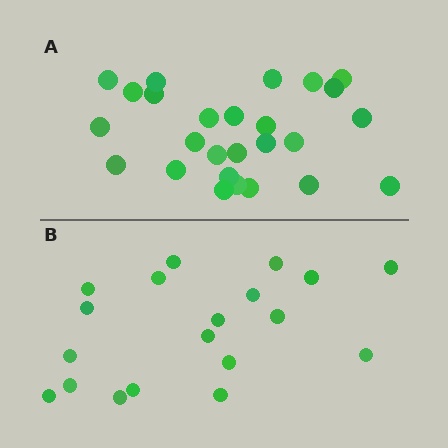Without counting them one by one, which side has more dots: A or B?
Region A (the top region) has more dots.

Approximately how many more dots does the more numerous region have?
Region A has roughly 8 or so more dots than region B.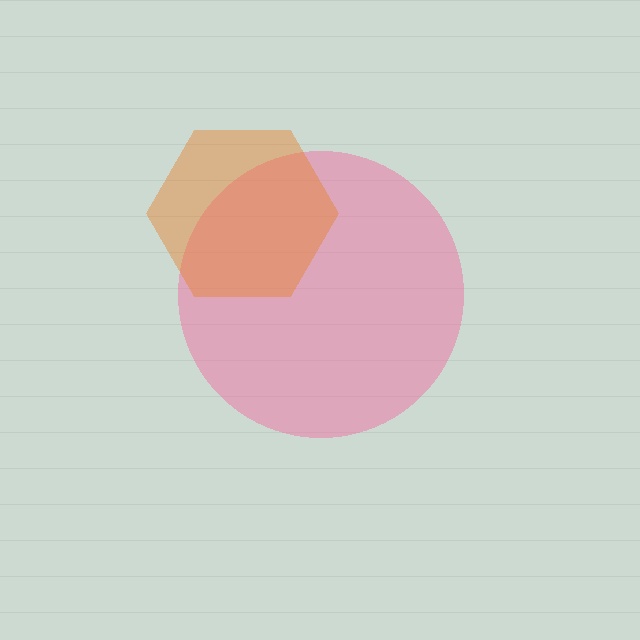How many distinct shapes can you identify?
There are 2 distinct shapes: a pink circle, an orange hexagon.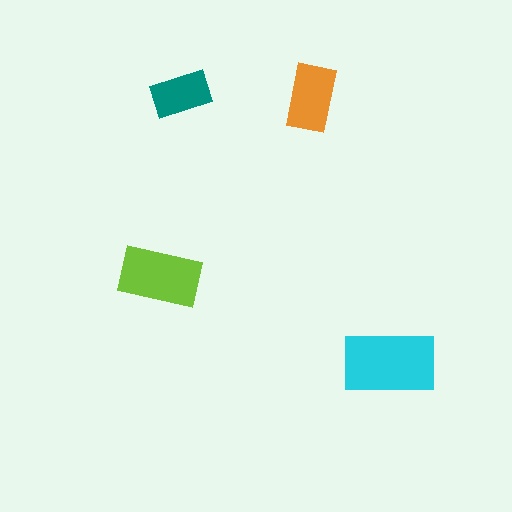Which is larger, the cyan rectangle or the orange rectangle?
The cyan one.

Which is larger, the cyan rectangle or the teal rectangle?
The cyan one.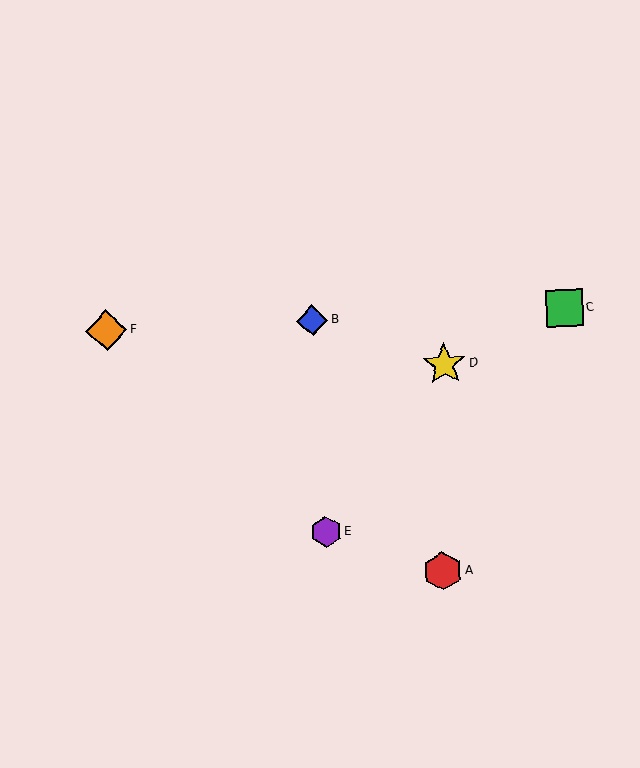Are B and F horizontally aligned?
Yes, both are at y≈321.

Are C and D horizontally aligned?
No, C is at y≈308 and D is at y≈364.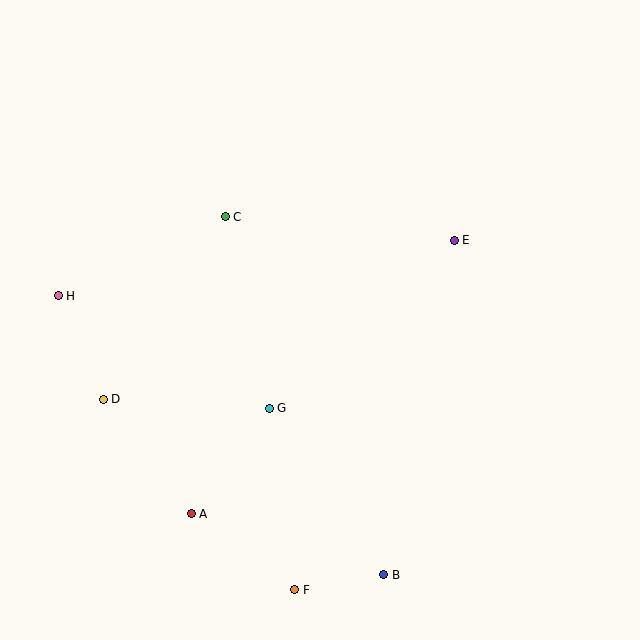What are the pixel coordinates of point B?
Point B is at (384, 575).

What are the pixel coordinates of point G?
Point G is at (269, 408).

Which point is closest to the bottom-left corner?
Point A is closest to the bottom-left corner.